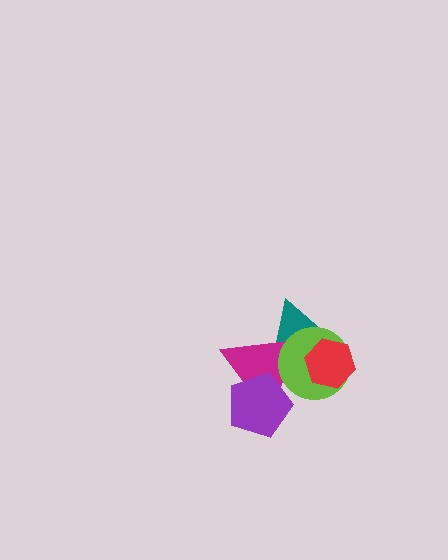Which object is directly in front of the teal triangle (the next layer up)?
The magenta triangle is directly in front of the teal triangle.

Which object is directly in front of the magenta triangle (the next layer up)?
The lime circle is directly in front of the magenta triangle.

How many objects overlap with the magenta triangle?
3 objects overlap with the magenta triangle.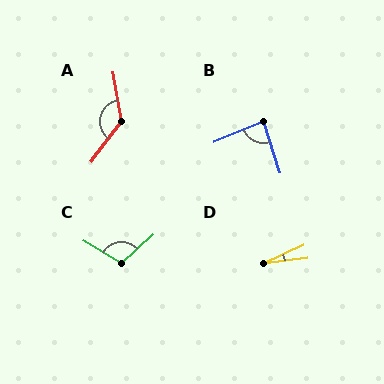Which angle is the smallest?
D, at approximately 18 degrees.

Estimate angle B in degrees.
Approximately 85 degrees.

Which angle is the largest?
A, at approximately 133 degrees.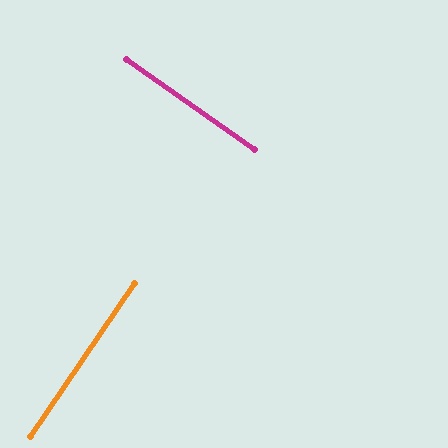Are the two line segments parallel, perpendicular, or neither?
Perpendicular — they meet at approximately 89°.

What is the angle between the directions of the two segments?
Approximately 89 degrees.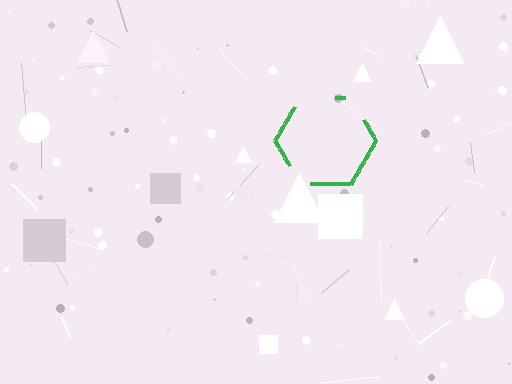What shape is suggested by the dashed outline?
The dashed outline suggests a hexagon.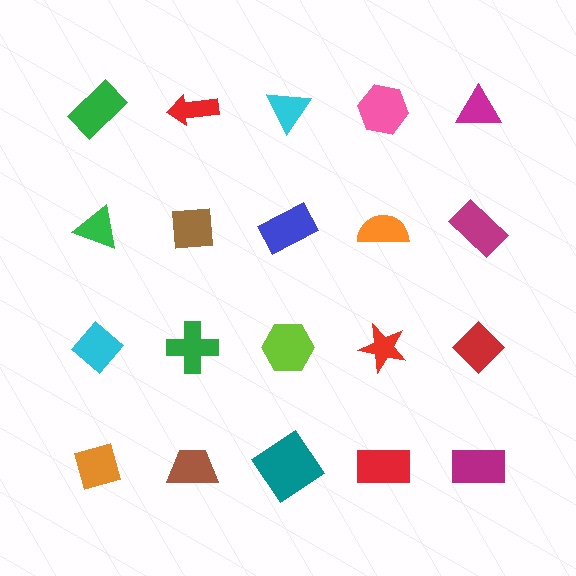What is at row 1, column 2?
A red arrow.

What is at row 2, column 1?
A green triangle.